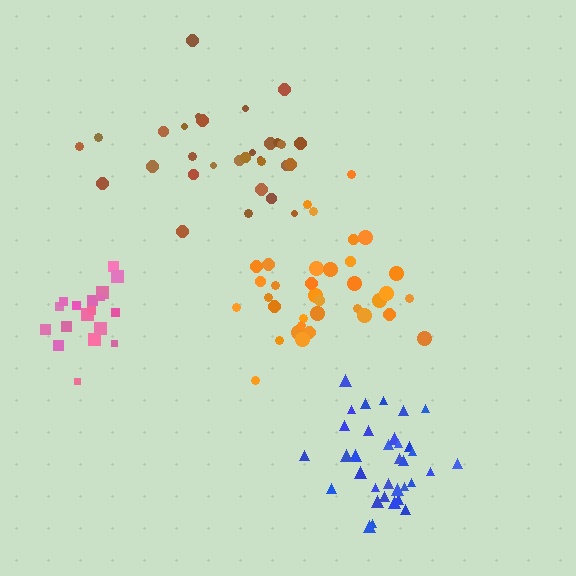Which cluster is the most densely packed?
Blue.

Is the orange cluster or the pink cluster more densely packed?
Pink.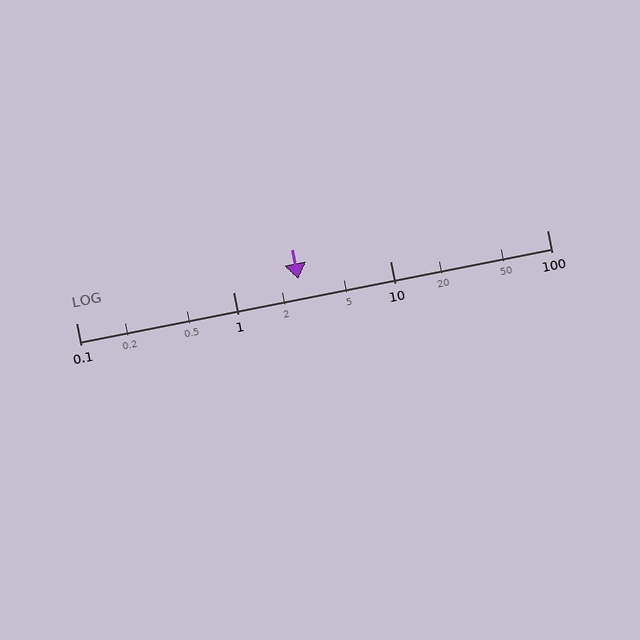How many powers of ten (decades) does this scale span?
The scale spans 3 decades, from 0.1 to 100.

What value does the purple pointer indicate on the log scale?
The pointer indicates approximately 2.6.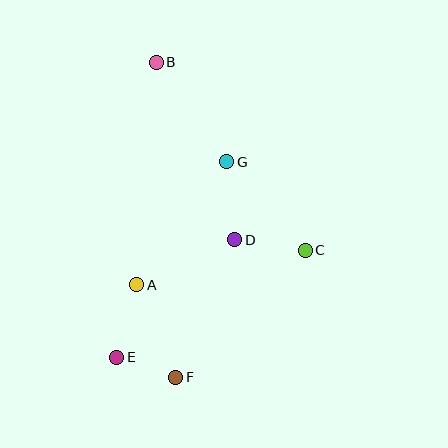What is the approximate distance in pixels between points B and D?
The distance between B and D is approximately 194 pixels.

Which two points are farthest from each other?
Points B and F are farthest from each other.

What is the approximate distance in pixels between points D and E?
The distance between D and E is approximately 167 pixels.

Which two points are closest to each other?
Points E and F are closest to each other.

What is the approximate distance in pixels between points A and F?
The distance between A and F is approximately 100 pixels.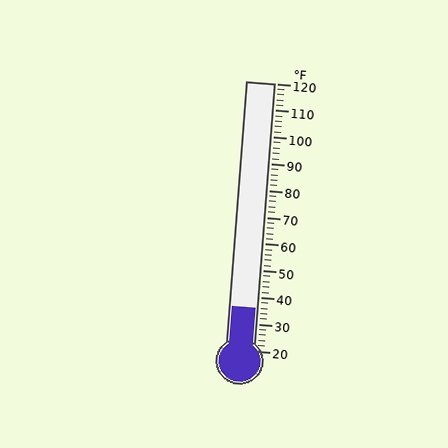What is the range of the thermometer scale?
The thermometer scale ranges from 20°F to 120°F.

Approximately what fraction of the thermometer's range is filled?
The thermometer is filled to approximately 15% of its range.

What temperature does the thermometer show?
The thermometer shows approximately 36°F.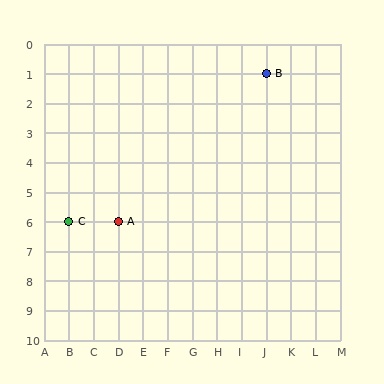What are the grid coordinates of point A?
Point A is at grid coordinates (D, 6).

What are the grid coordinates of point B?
Point B is at grid coordinates (J, 1).